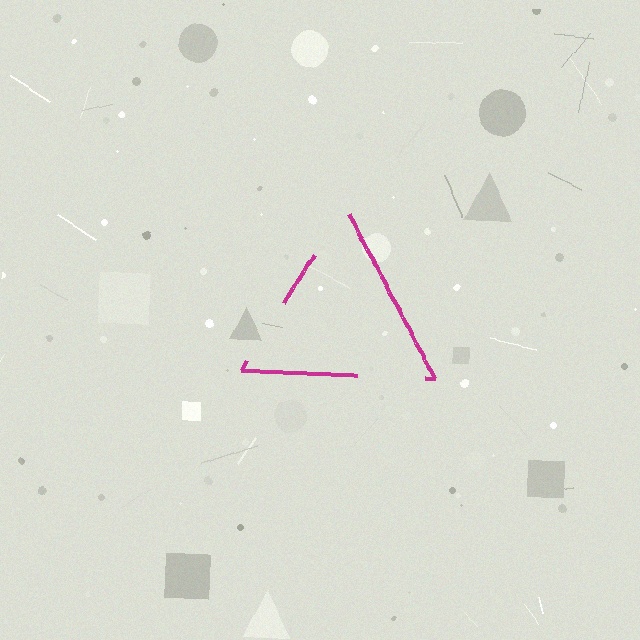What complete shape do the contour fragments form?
The contour fragments form a triangle.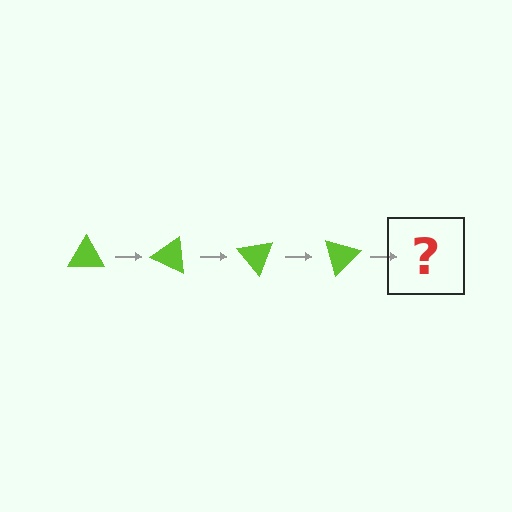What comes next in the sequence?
The next element should be a lime triangle rotated 100 degrees.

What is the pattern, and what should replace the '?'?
The pattern is that the triangle rotates 25 degrees each step. The '?' should be a lime triangle rotated 100 degrees.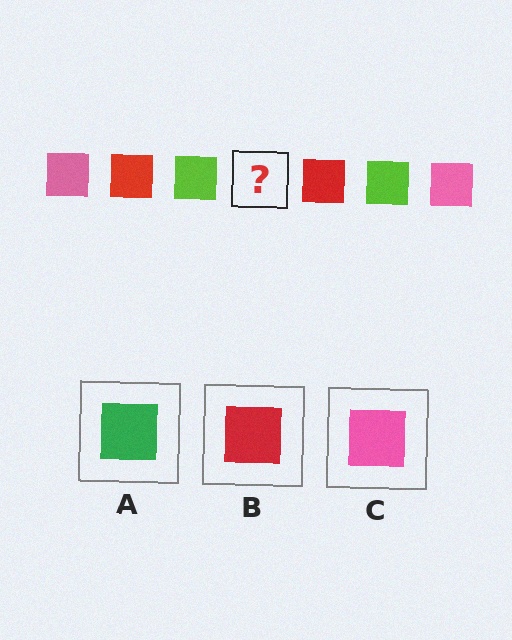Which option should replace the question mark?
Option C.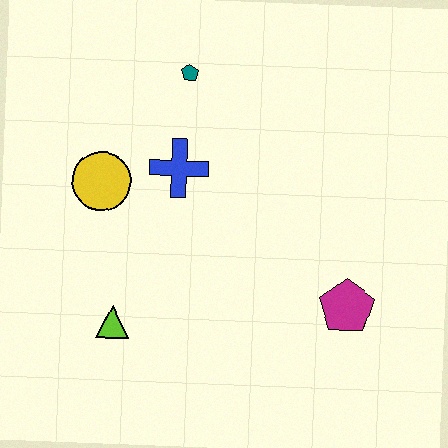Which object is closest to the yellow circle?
The blue cross is closest to the yellow circle.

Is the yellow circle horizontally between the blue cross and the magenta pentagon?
No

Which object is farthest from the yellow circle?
The magenta pentagon is farthest from the yellow circle.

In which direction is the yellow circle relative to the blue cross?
The yellow circle is to the left of the blue cross.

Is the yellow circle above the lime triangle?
Yes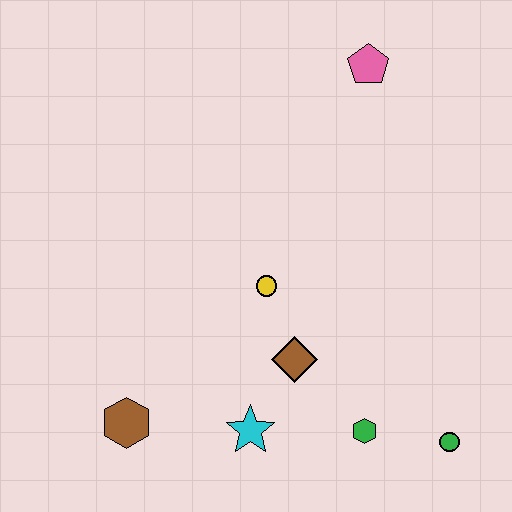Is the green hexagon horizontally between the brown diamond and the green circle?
Yes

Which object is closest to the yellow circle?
The brown diamond is closest to the yellow circle.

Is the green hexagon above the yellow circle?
No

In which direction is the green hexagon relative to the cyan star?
The green hexagon is to the right of the cyan star.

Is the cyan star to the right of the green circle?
No